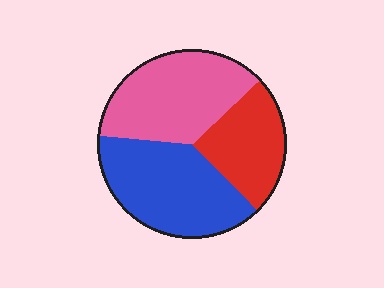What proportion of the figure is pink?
Pink covers 37% of the figure.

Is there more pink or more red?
Pink.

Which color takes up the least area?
Red, at roughly 25%.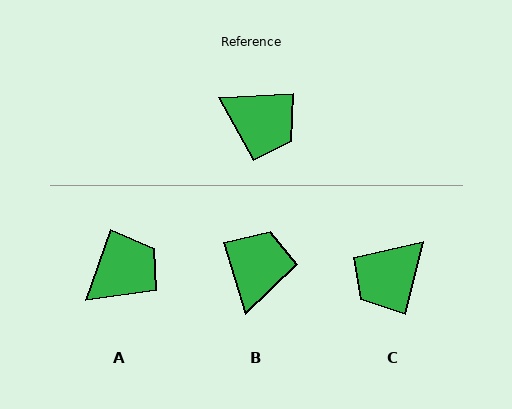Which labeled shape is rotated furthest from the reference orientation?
C, about 107 degrees away.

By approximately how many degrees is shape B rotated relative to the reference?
Approximately 104 degrees counter-clockwise.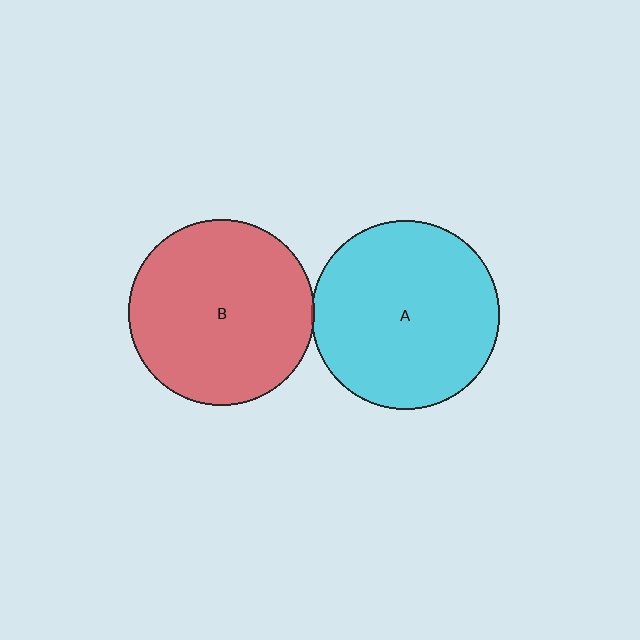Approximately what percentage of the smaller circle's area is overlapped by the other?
Approximately 5%.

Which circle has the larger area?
Circle A (cyan).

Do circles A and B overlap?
Yes.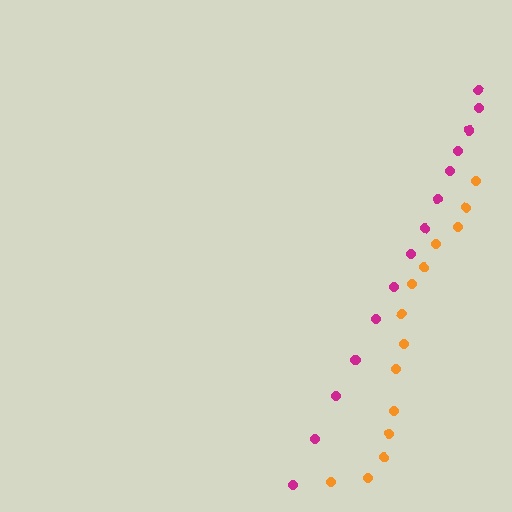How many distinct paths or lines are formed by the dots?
There are 2 distinct paths.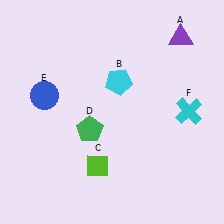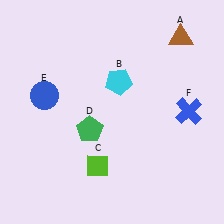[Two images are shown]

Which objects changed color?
A changed from purple to brown. F changed from cyan to blue.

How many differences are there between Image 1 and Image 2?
There are 2 differences between the two images.